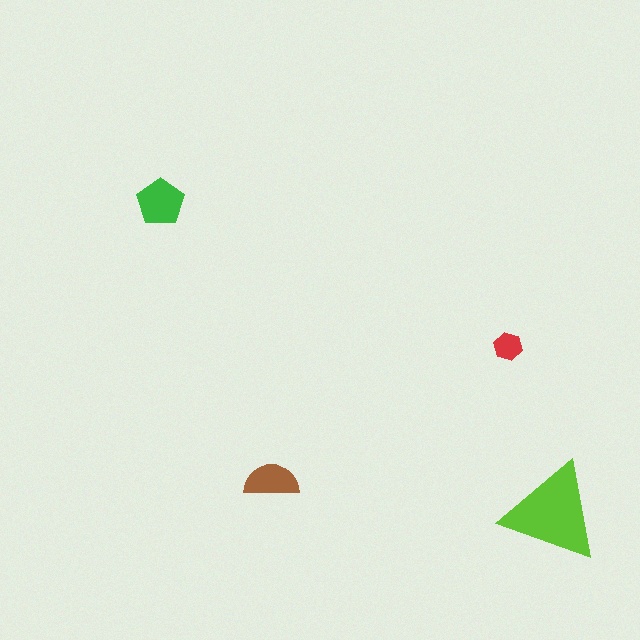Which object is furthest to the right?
The lime triangle is rightmost.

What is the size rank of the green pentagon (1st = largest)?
2nd.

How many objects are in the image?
There are 4 objects in the image.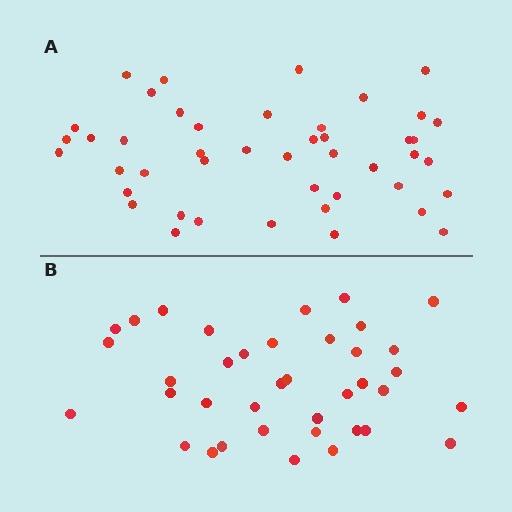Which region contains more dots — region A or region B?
Region A (the top region) has more dots.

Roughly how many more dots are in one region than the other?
Region A has roughly 8 or so more dots than region B.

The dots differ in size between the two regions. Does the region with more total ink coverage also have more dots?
No. Region B has more total ink coverage because its dots are larger, but region A actually contains more individual dots. Total area can be misleading — the number of items is what matters here.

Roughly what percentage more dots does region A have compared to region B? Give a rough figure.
About 20% more.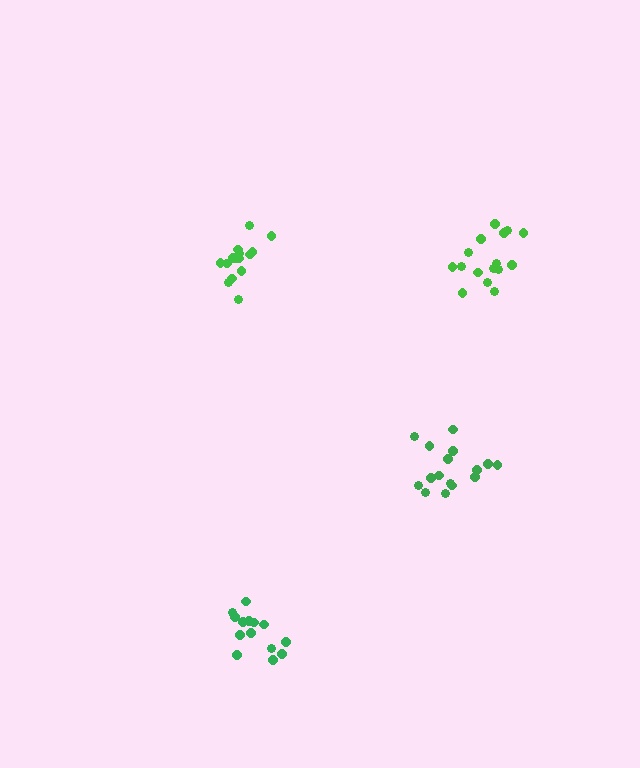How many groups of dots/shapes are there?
There are 4 groups.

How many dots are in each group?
Group 1: 14 dots, Group 2: 16 dots, Group 3: 15 dots, Group 4: 16 dots (61 total).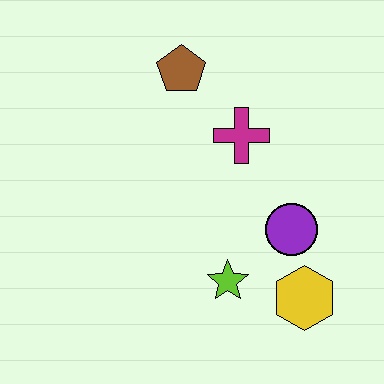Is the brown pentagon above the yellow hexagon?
Yes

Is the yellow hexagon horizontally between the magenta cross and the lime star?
No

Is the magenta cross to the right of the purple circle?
No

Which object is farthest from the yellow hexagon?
The brown pentagon is farthest from the yellow hexagon.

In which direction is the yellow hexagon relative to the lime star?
The yellow hexagon is to the right of the lime star.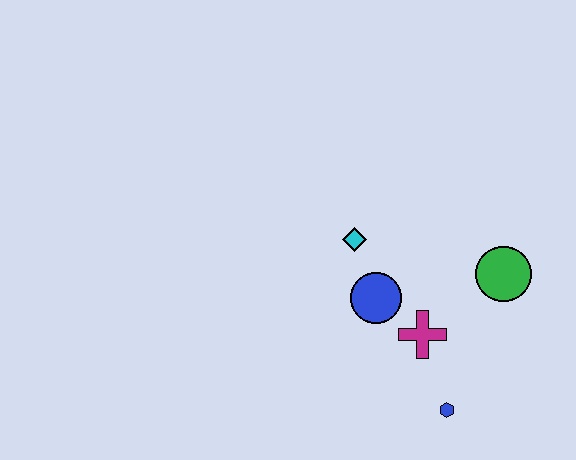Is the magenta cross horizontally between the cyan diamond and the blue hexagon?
Yes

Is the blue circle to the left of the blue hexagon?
Yes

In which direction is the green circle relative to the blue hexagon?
The green circle is above the blue hexagon.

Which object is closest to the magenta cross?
The blue circle is closest to the magenta cross.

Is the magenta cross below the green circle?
Yes